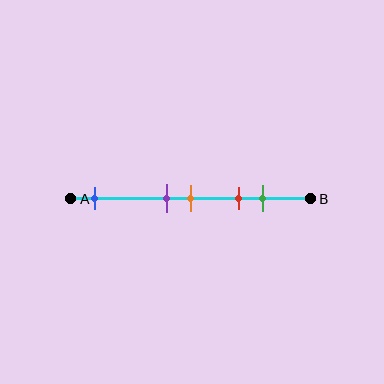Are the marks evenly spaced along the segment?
No, the marks are not evenly spaced.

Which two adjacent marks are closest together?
The purple and orange marks are the closest adjacent pair.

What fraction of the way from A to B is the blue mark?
The blue mark is approximately 10% (0.1) of the way from A to B.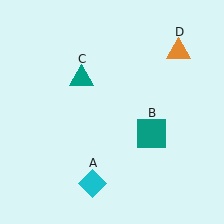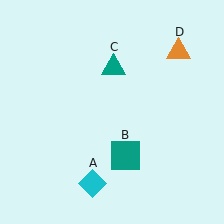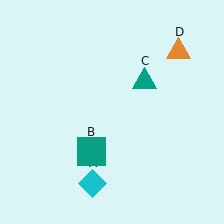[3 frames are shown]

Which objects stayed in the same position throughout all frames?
Cyan diamond (object A) and orange triangle (object D) remained stationary.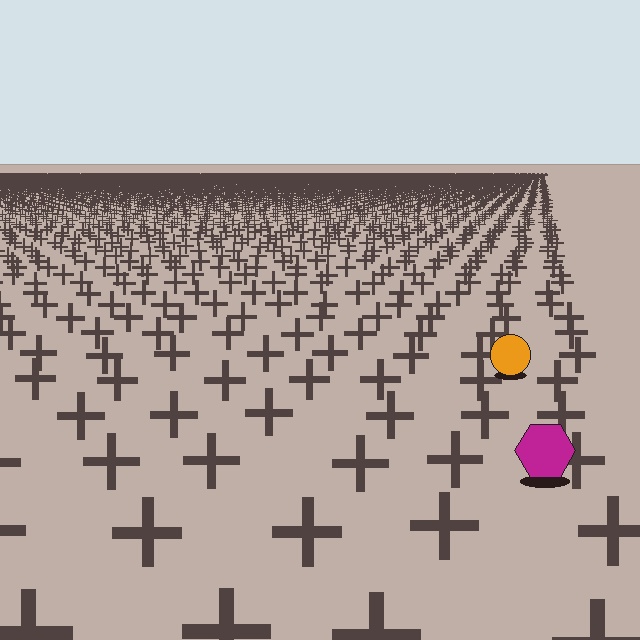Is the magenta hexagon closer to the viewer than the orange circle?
Yes. The magenta hexagon is closer — you can tell from the texture gradient: the ground texture is coarser near it.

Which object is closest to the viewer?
The magenta hexagon is closest. The texture marks near it are larger and more spread out.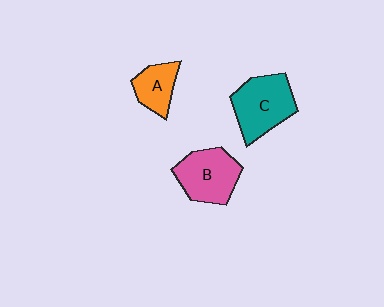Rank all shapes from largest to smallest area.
From largest to smallest: C (teal), B (pink), A (orange).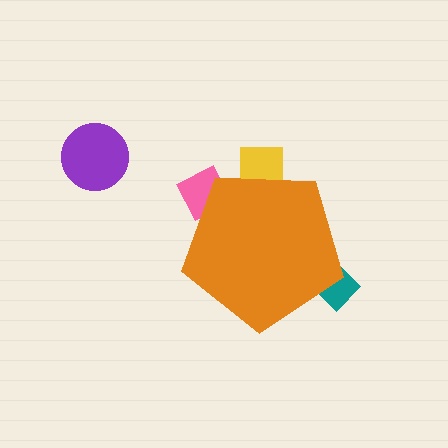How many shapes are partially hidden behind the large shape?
3 shapes are partially hidden.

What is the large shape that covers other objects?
An orange pentagon.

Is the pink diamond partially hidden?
Yes, the pink diamond is partially hidden behind the orange pentagon.